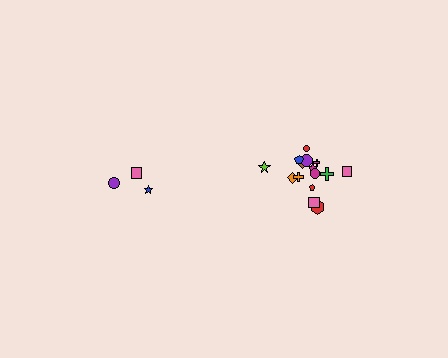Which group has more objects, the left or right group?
The right group.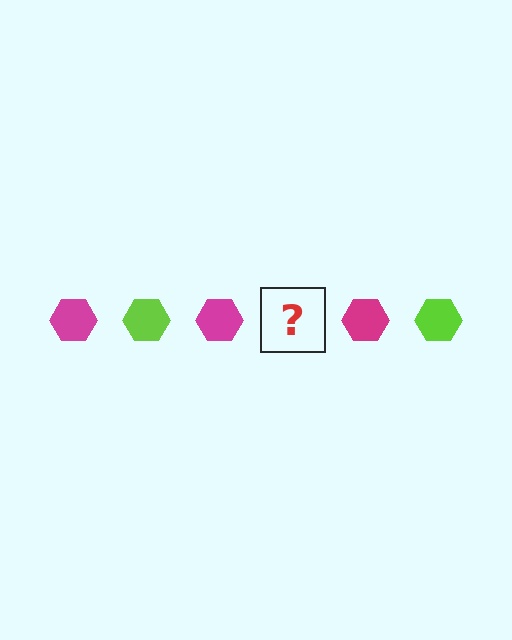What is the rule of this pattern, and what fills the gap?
The rule is that the pattern cycles through magenta, lime hexagons. The gap should be filled with a lime hexagon.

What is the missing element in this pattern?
The missing element is a lime hexagon.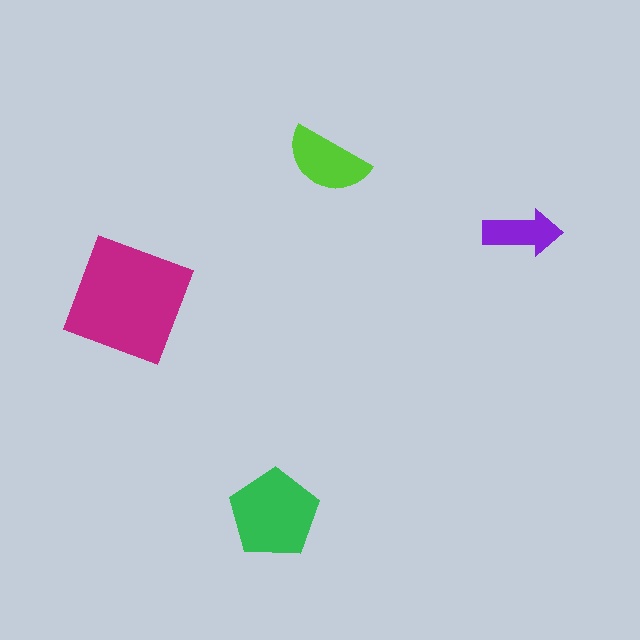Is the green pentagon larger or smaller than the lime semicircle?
Larger.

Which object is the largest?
The magenta square.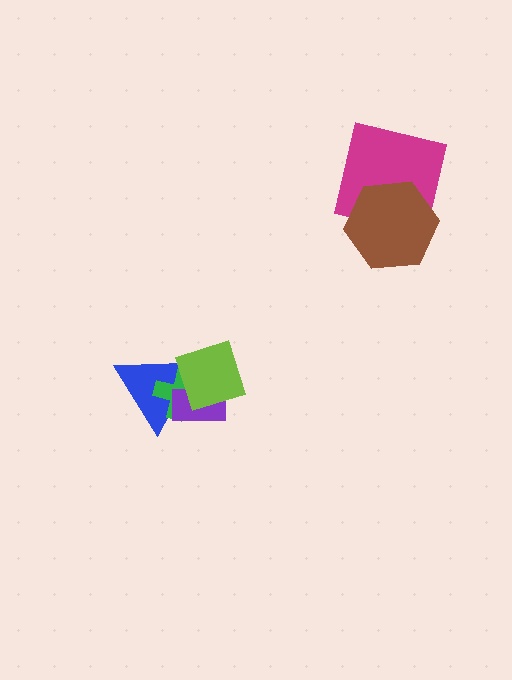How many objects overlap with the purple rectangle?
3 objects overlap with the purple rectangle.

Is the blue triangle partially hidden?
Yes, it is partially covered by another shape.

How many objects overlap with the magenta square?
1 object overlaps with the magenta square.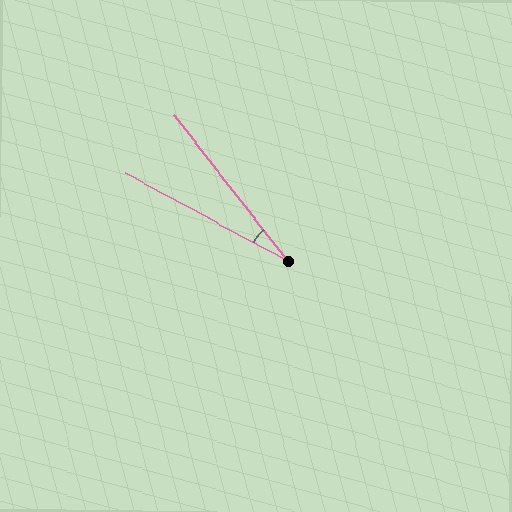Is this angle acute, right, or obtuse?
It is acute.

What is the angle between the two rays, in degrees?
Approximately 24 degrees.